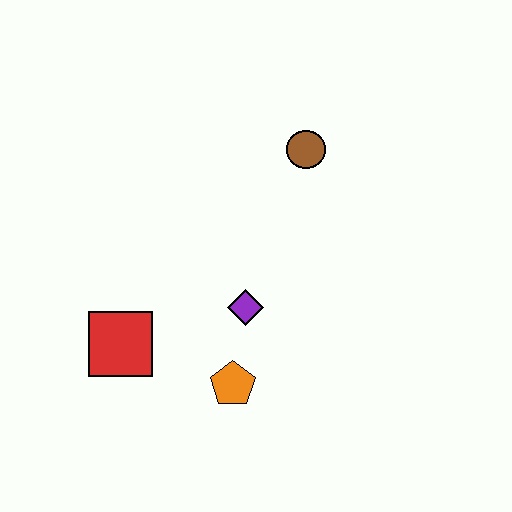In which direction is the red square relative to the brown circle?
The red square is below the brown circle.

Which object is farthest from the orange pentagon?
The brown circle is farthest from the orange pentagon.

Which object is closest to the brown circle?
The purple diamond is closest to the brown circle.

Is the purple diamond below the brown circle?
Yes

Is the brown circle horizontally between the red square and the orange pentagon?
No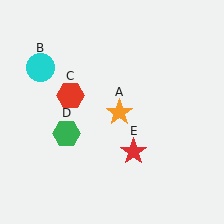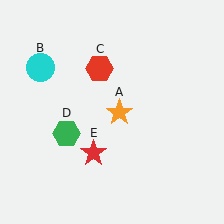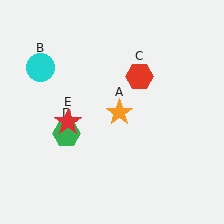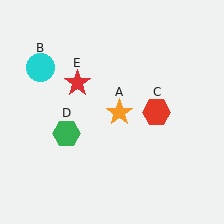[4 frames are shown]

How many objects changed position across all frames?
2 objects changed position: red hexagon (object C), red star (object E).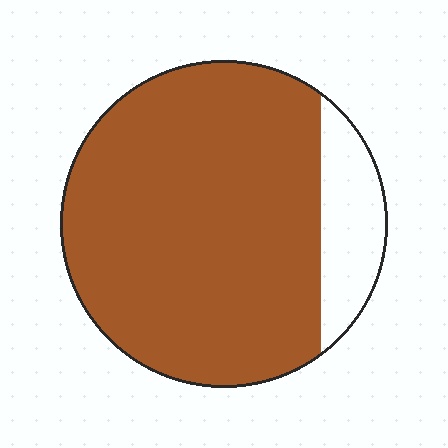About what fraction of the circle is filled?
About five sixths (5/6).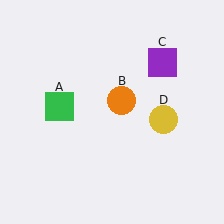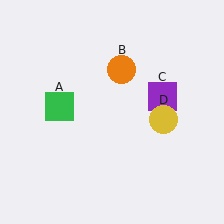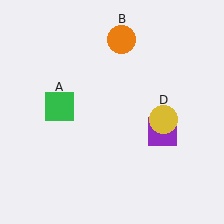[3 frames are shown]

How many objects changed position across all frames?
2 objects changed position: orange circle (object B), purple square (object C).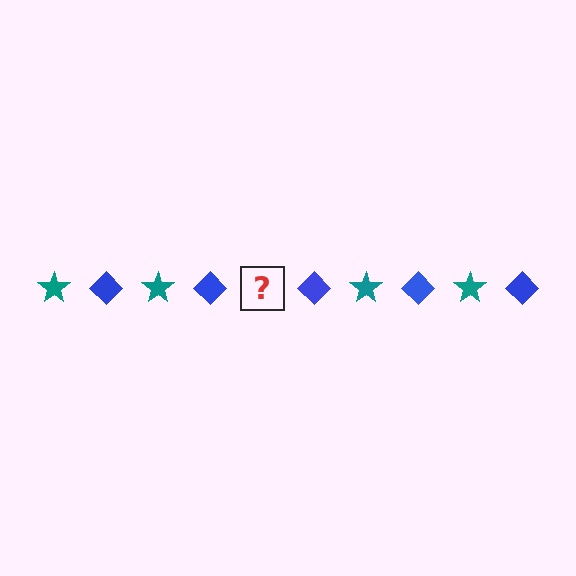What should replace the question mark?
The question mark should be replaced with a teal star.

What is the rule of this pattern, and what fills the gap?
The rule is that the pattern alternates between teal star and blue diamond. The gap should be filled with a teal star.